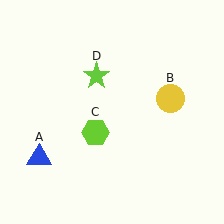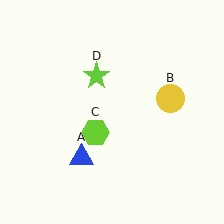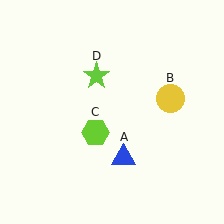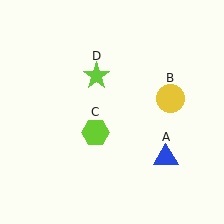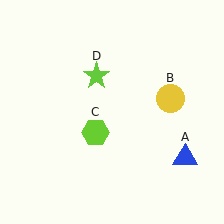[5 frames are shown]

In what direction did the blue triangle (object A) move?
The blue triangle (object A) moved right.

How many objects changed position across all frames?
1 object changed position: blue triangle (object A).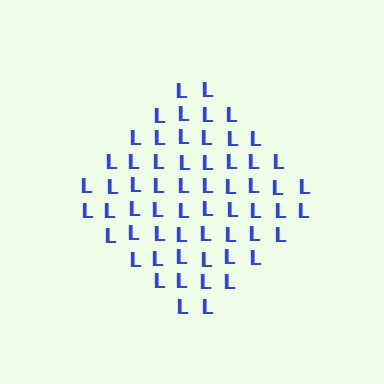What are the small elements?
The small elements are letter L's.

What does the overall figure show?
The overall figure shows a diamond.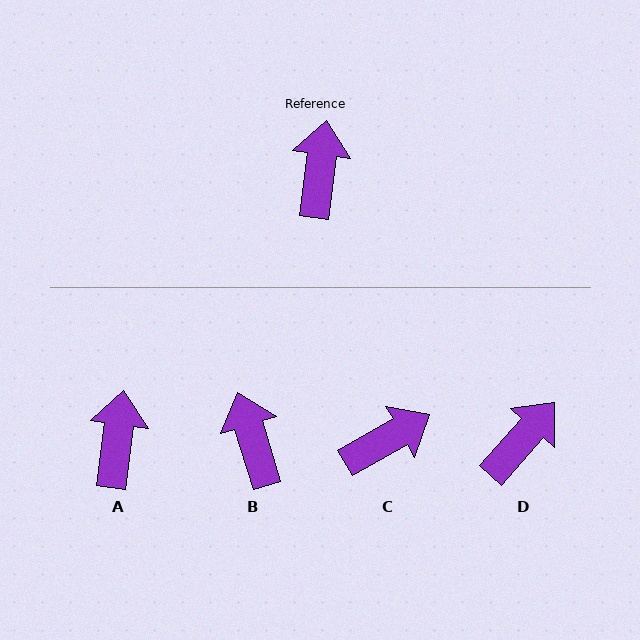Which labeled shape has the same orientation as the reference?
A.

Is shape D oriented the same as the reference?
No, it is off by about 34 degrees.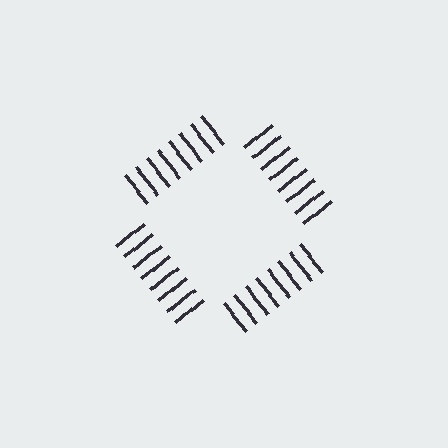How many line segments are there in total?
32 — 8 along each of the 4 edges.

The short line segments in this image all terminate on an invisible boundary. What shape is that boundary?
An illusory square — the line segments terminate on its edges but no continuous stroke is drawn.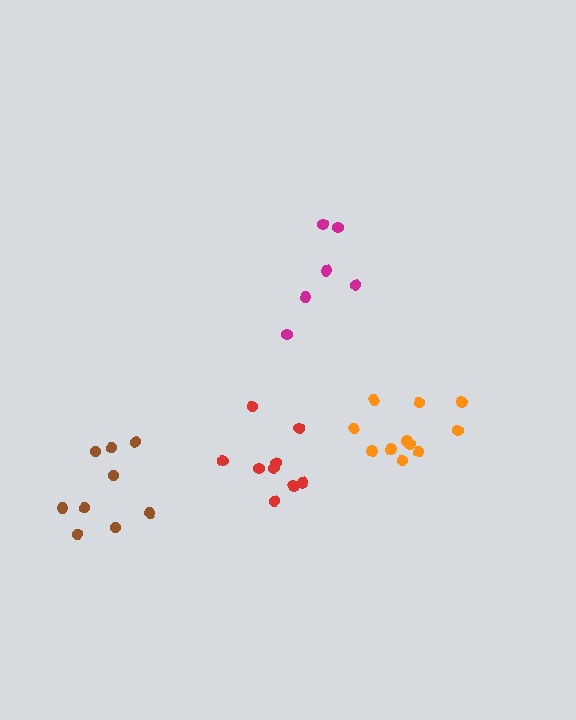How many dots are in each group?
Group 1: 6 dots, Group 2: 11 dots, Group 3: 9 dots, Group 4: 9 dots (35 total).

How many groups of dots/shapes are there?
There are 4 groups.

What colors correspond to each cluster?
The clusters are colored: magenta, orange, red, brown.